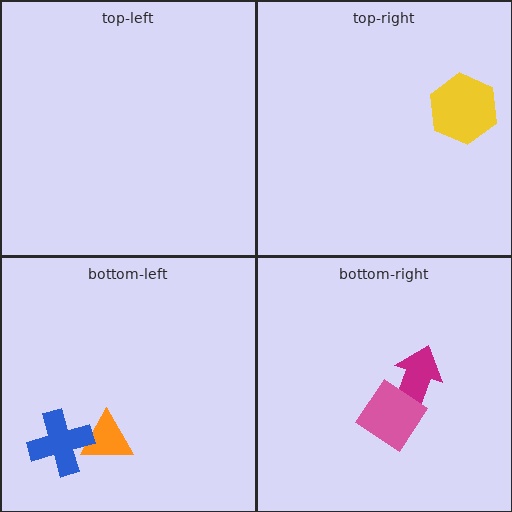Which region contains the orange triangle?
The bottom-left region.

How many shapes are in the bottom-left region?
2.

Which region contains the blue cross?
The bottom-left region.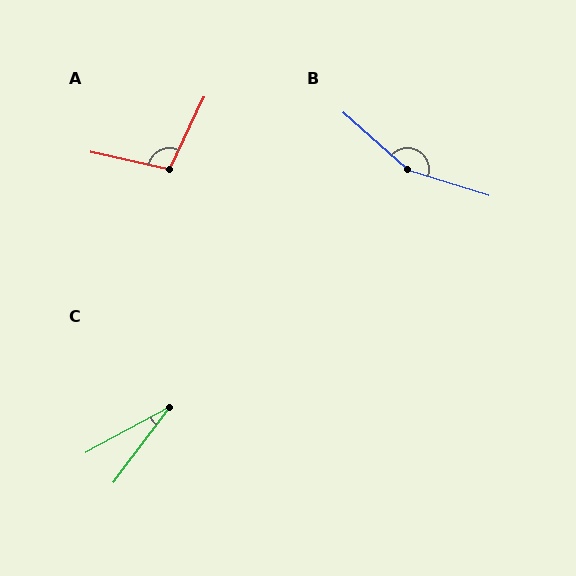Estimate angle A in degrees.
Approximately 103 degrees.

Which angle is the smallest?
C, at approximately 24 degrees.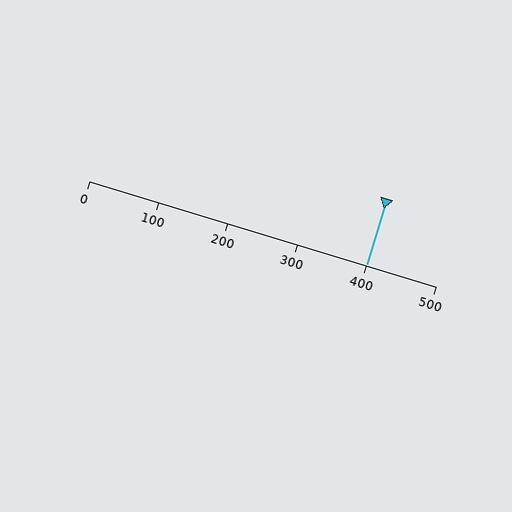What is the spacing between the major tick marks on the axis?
The major ticks are spaced 100 apart.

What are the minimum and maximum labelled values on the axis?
The axis runs from 0 to 500.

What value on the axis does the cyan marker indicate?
The marker indicates approximately 400.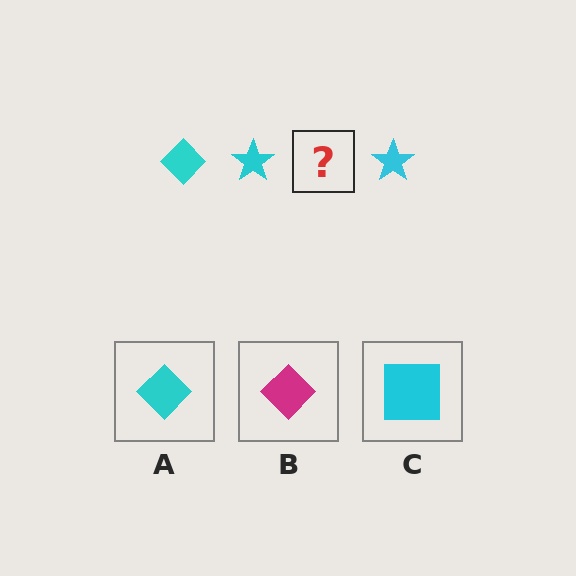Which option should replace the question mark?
Option A.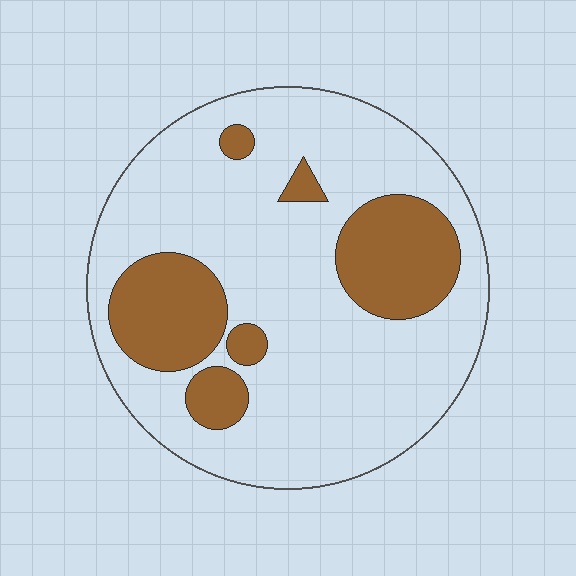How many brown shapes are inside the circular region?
6.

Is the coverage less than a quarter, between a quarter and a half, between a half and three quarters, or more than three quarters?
Less than a quarter.